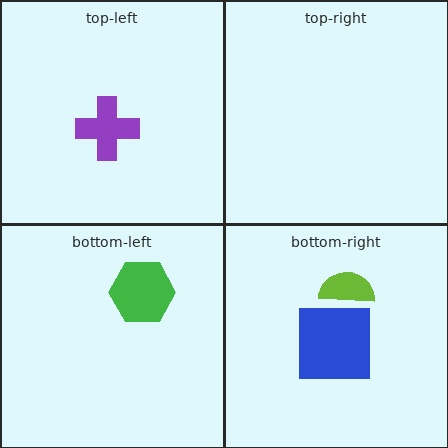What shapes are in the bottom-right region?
The lime semicircle, the blue square.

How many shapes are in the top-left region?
1.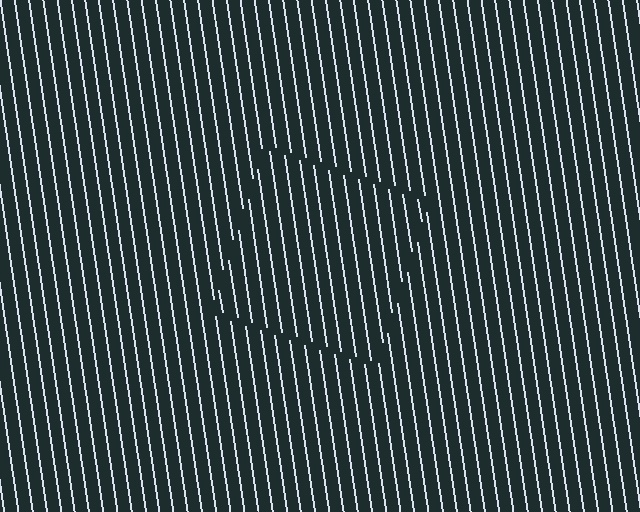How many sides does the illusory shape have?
4 sides — the line-ends trace a square.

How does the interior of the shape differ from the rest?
The interior of the shape contains the same grating, shifted by half a period — the contour is defined by the phase discontinuity where line-ends from the inner and outer gratings abut.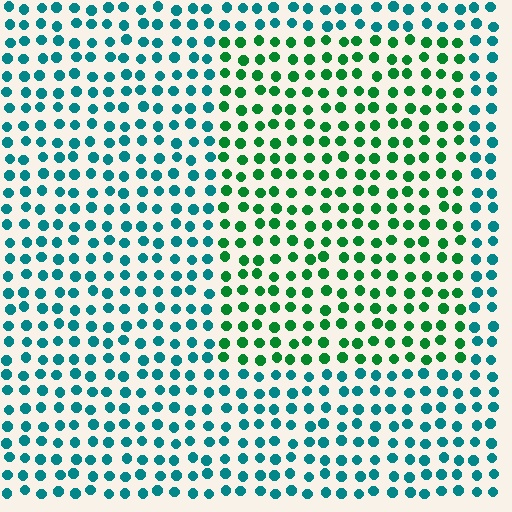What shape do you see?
I see a rectangle.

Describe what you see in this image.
The image is filled with small teal elements in a uniform arrangement. A rectangle-shaped region is visible where the elements are tinted to a slightly different hue, forming a subtle color boundary.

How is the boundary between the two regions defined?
The boundary is defined purely by a slight shift in hue (about 43 degrees). Spacing, size, and orientation are identical on both sides.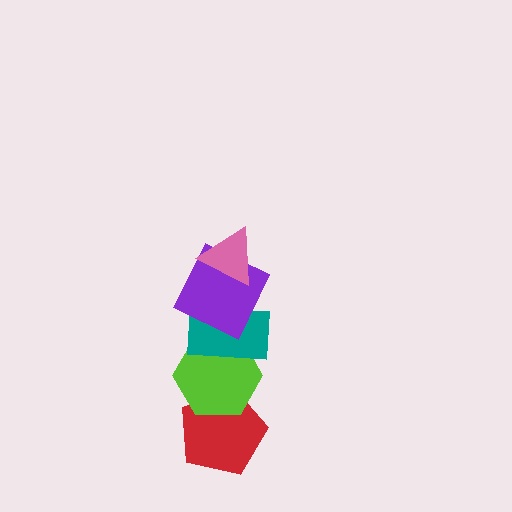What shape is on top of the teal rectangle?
The purple square is on top of the teal rectangle.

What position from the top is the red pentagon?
The red pentagon is 5th from the top.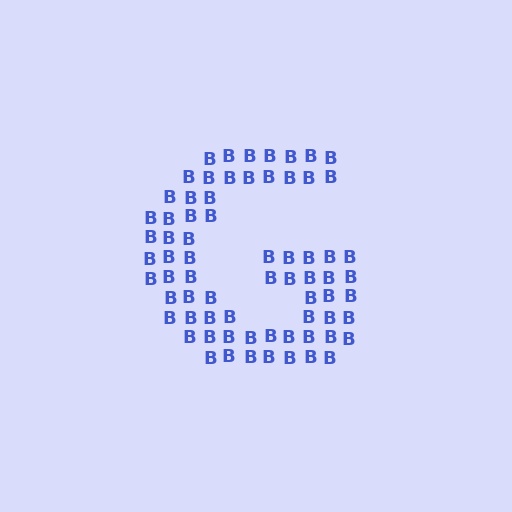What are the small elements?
The small elements are letter B's.